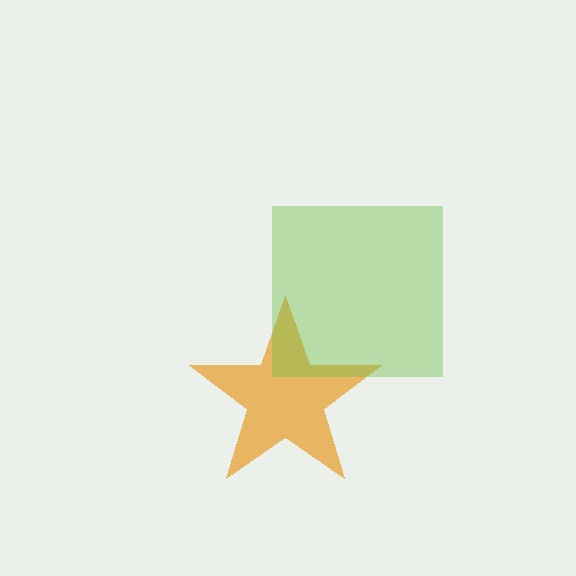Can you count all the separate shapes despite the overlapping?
Yes, there are 2 separate shapes.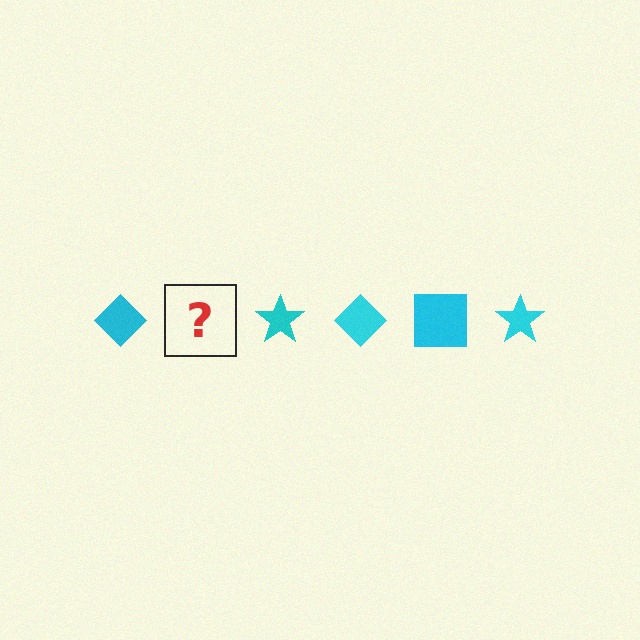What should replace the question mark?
The question mark should be replaced with a cyan square.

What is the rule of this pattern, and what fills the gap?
The rule is that the pattern cycles through diamond, square, star shapes in cyan. The gap should be filled with a cyan square.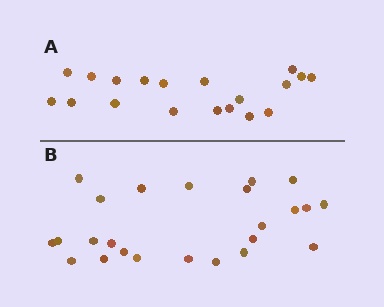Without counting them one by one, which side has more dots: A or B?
Region B (the bottom region) has more dots.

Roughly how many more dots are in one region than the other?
Region B has about 5 more dots than region A.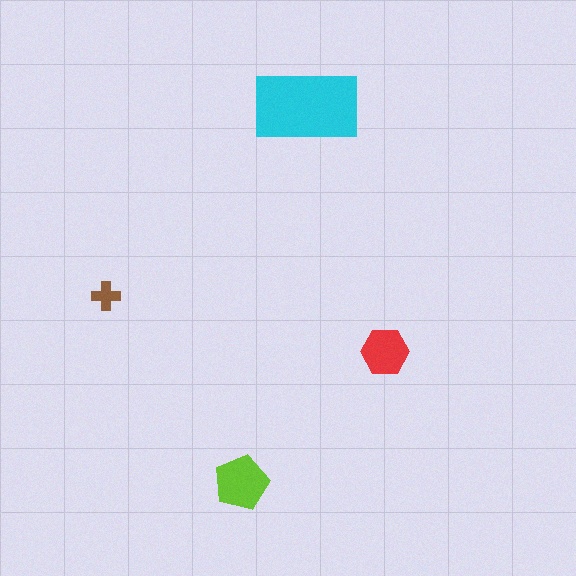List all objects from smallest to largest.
The brown cross, the red hexagon, the lime pentagon, the cyan rectangle.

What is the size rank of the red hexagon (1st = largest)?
3rd.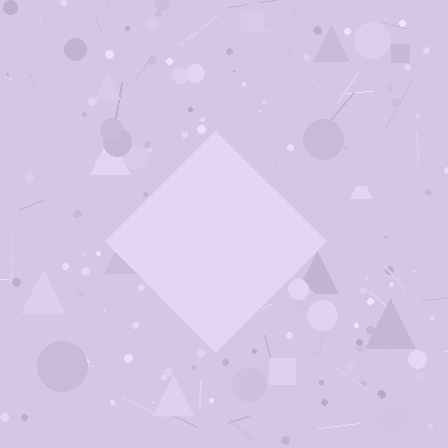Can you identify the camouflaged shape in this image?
The camouflaged shape is a diamond.